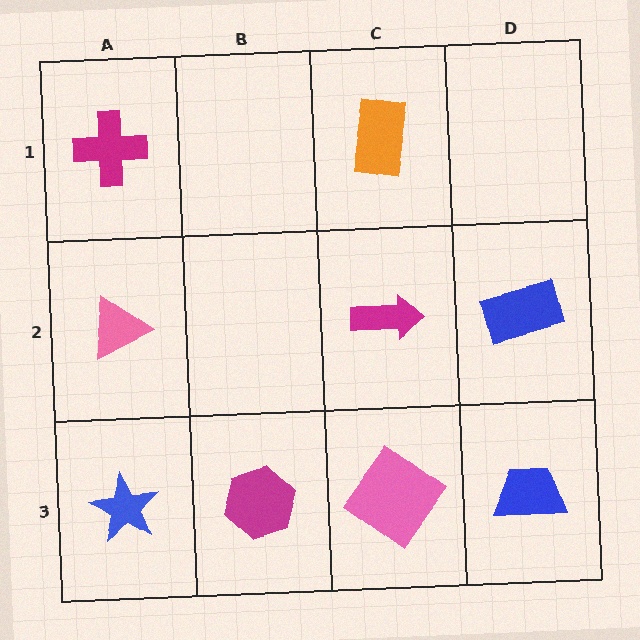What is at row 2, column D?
A blue rectangle.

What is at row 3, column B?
A magenta hexagon.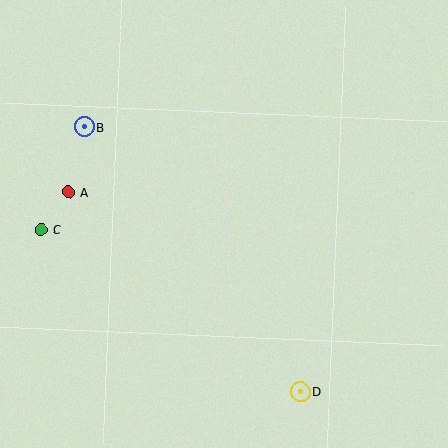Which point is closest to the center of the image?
Point A at (69, 192) is closest to the center.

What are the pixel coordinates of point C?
Point C is at (41, 229).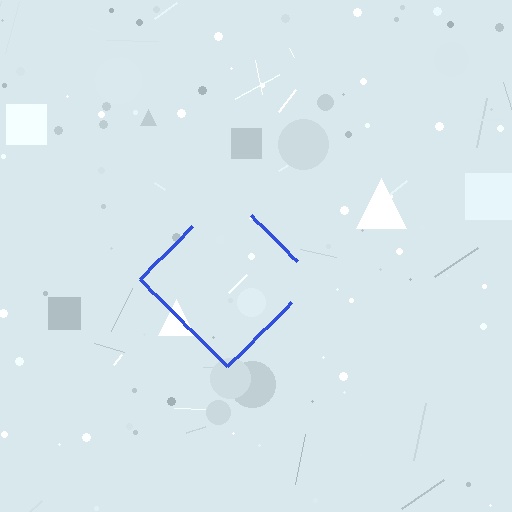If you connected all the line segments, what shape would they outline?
They would outline a diamond.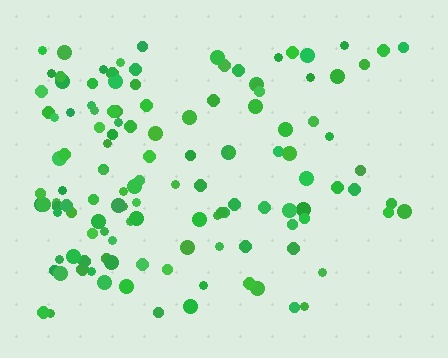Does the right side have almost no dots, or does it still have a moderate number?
Still a moderate number, just noticeably fewer than the left.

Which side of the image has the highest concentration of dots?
The left.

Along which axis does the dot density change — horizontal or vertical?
Horizontal.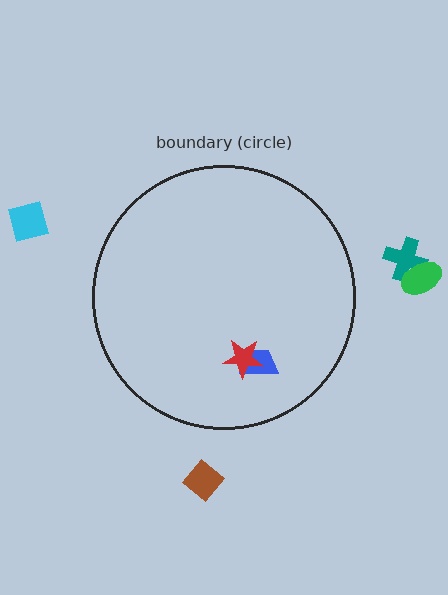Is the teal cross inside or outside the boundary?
Outside.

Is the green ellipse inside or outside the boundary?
Outside.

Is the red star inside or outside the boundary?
Inside.